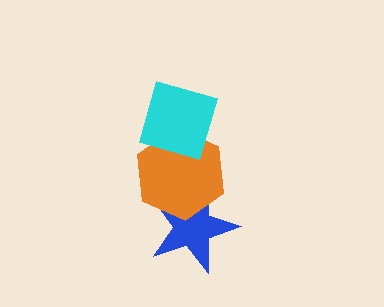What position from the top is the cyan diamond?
The cyan diamond is 1st from the top.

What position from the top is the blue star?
The blue star is 3rd from the top.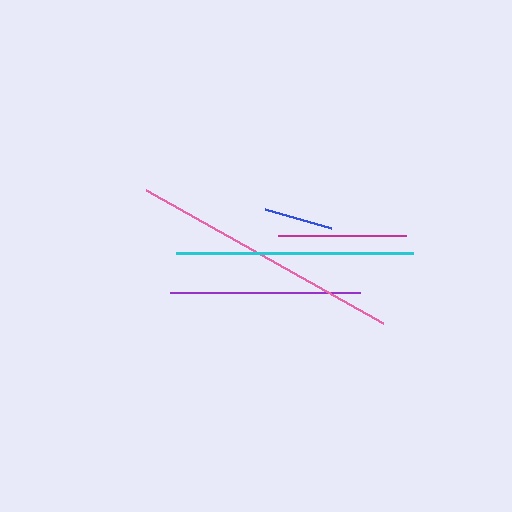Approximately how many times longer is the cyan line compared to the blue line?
The cyan line is approximately 3.5 times the length of the blue line.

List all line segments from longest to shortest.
From longest to shortest: pink, cyan, purple, magenta, blue.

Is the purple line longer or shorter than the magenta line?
The purple line is longer than the magenta line.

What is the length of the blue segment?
The blue segment is approximately 69 pixels long.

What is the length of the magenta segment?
The magenta segment is approximately 128 pixels long.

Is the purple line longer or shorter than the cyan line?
The cyan line is longer than the purple line.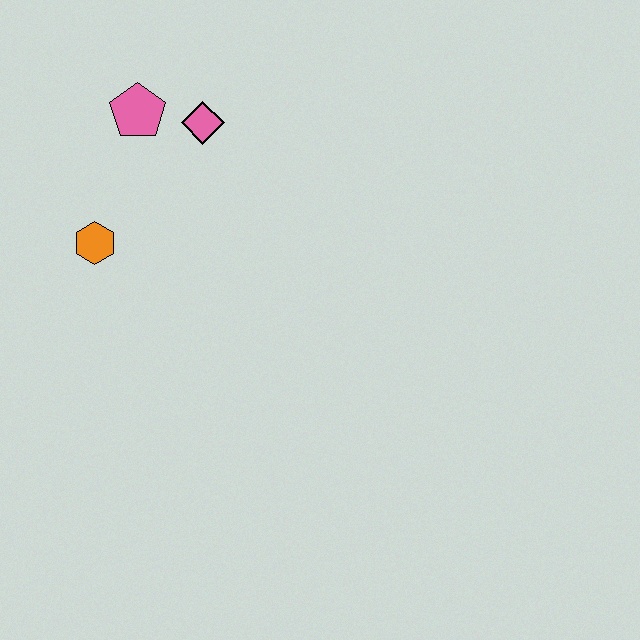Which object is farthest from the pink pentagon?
The orange hexagon is farthest from the pink pentagon.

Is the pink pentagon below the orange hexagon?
No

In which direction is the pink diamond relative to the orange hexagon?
The pink diamond is above the orange hexagon.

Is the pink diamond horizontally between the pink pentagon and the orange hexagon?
No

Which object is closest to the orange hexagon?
The pink pentagon is closest to the orange hexagon.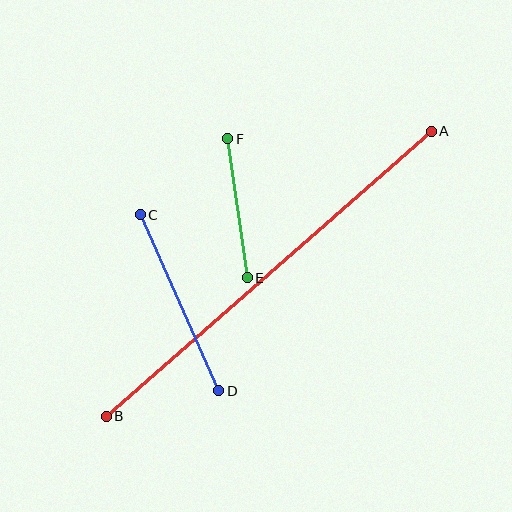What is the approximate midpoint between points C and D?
The midpoint is at approximately (179, 303) pixels.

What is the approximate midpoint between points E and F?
The midpoint is at approximately (238, 208) pixels.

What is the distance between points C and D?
The distance is approximately 193 pixels.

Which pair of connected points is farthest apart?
Points A and B are farthest apart.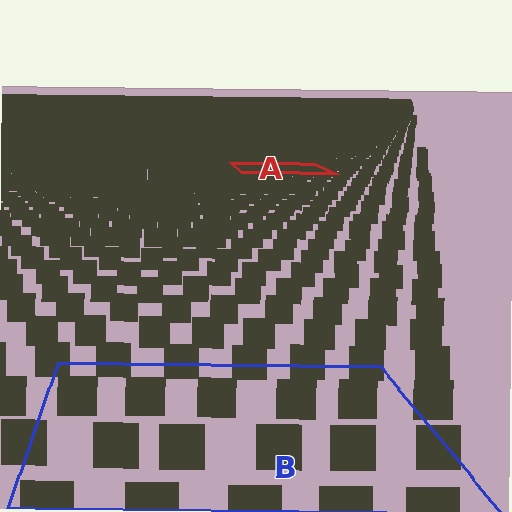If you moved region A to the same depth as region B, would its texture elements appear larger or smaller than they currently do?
They would appear larger. At a closer depth, the same texture elements are projected at a bigger on-screen size.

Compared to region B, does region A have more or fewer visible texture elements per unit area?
Region A has more texture elements per unit area — they are packed more densely because it is farther away.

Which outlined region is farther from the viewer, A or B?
Region A is farther from the viewer — the texture elements inside it appear smaller and more densely packed.